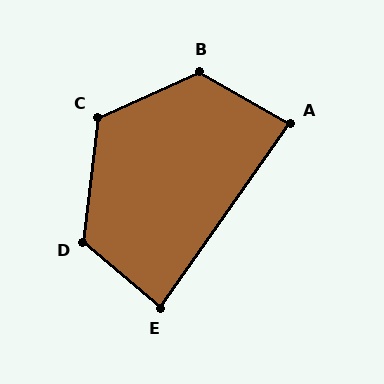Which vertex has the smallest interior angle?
A, at approximately 84 degrees.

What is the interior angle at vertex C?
Approximately 121 degrees (obtuse).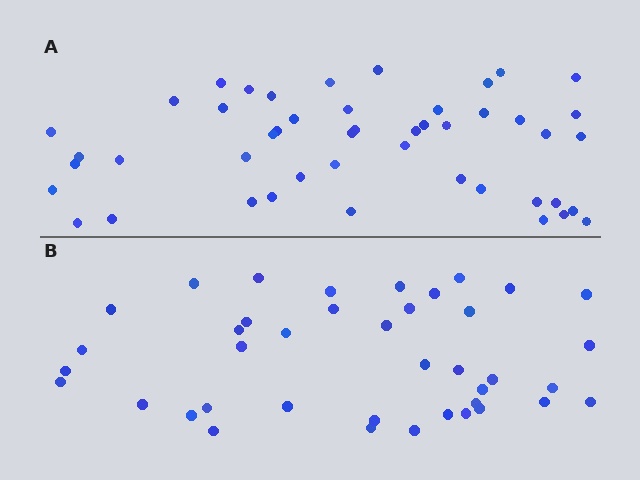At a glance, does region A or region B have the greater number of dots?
Region A (the top region) has more dots.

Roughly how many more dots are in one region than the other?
Region A has roughly 8 or so more dots than region B.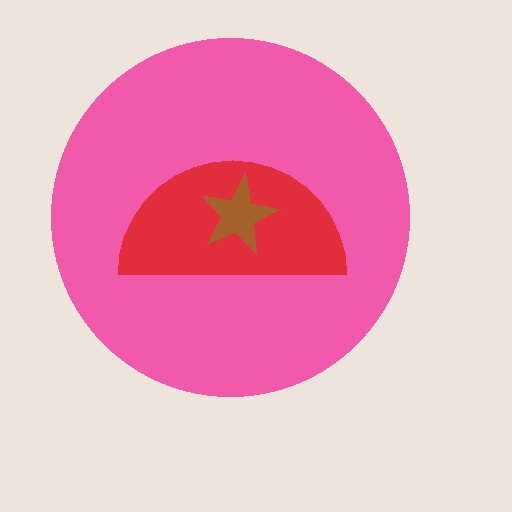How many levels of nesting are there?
3.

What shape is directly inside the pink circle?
The red semicircle.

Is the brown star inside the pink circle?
Yes.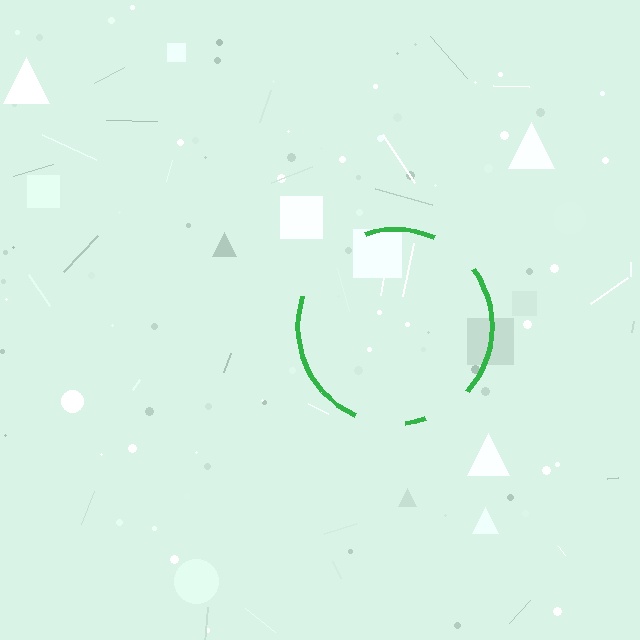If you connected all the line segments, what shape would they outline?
They would outline a circle.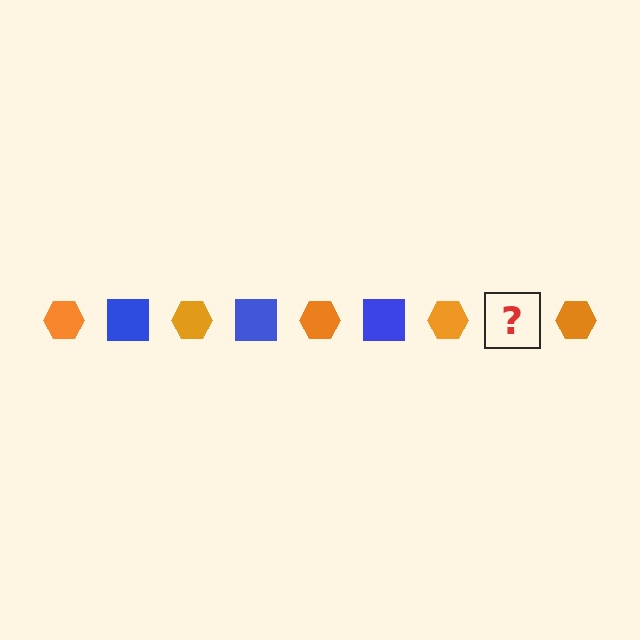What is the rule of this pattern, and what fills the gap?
The rule is that the pattern alternates between orange hexagon and blue square. The gap should be filled with a blue square.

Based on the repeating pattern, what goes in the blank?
The blank should be a blue square.